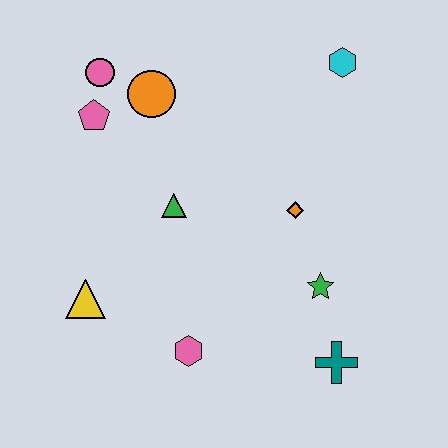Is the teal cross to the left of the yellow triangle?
No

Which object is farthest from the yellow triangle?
The cyan hexagon is farthest from the yellow triangle.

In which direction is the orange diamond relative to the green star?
The orange diamond is above the green star.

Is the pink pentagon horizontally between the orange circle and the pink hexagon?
No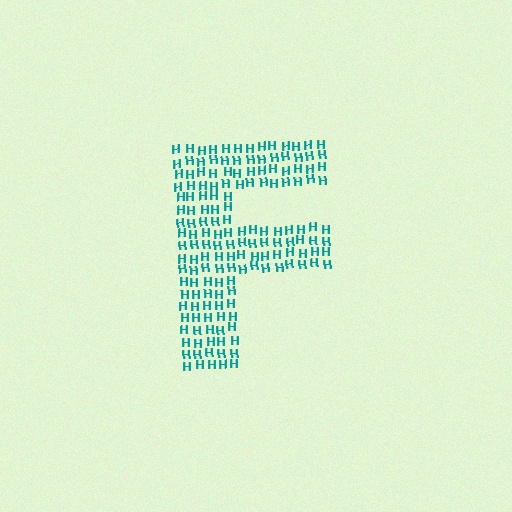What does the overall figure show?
The overall figure shows the letter F.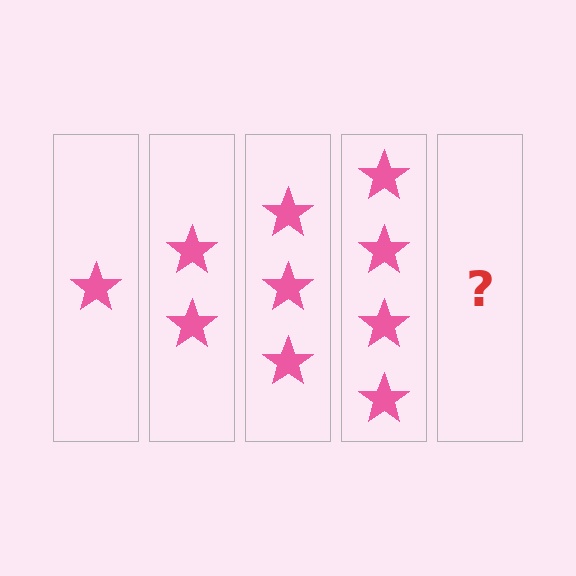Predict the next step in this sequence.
The next step is 5 stars.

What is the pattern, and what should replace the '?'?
The pattern is that each step adds one more star. The '?' should be 5 stars.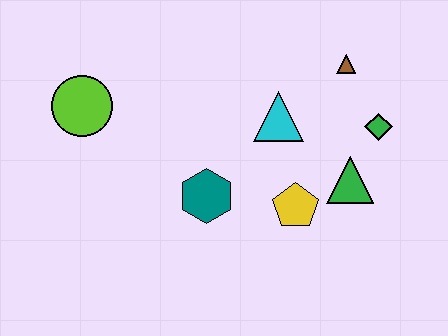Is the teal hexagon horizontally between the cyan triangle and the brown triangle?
No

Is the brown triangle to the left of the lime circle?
No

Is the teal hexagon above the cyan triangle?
No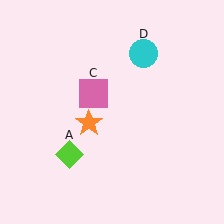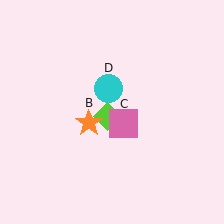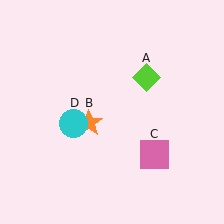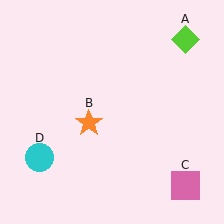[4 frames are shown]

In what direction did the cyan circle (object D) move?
The cyan circle (object D) moved down and to the left.